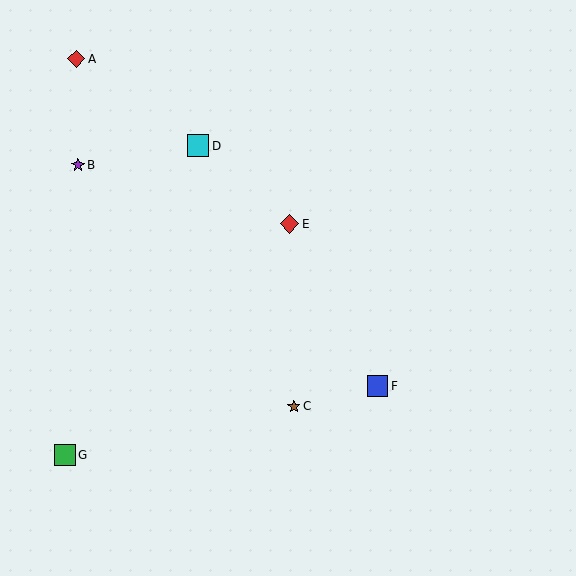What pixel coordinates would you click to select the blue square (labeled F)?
Click at (377, 386) to select the blue square F.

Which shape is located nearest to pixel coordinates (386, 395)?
The blue square (labeled F) at (377, 386) is nearest to that location.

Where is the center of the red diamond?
The center of the red diamond is at (76, 59).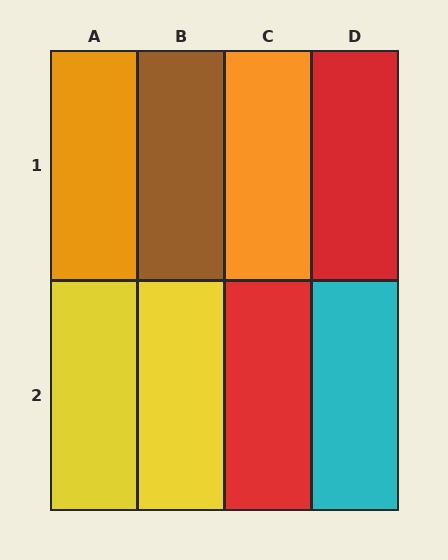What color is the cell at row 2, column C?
Red.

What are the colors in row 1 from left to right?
Orange, brown, orange, red.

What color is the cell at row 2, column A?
Yellow.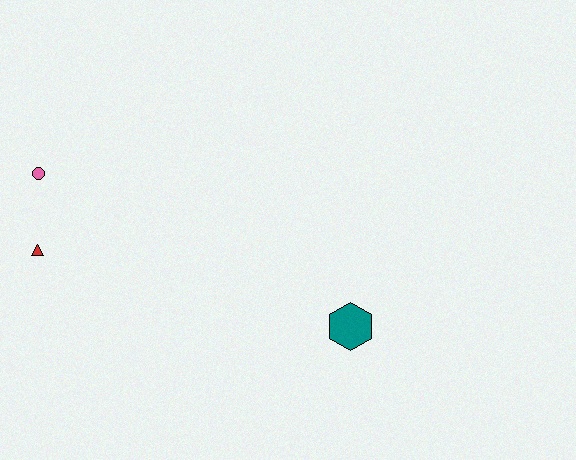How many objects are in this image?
There are 3 objects.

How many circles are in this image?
There is 1 circle.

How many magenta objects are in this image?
There are no magenta objects.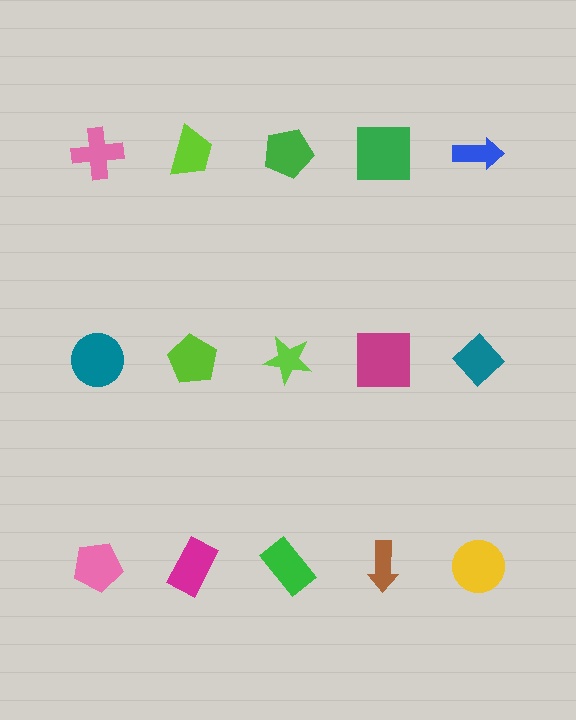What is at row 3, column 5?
A yellow circle.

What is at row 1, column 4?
A green square.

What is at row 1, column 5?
A blue arrow.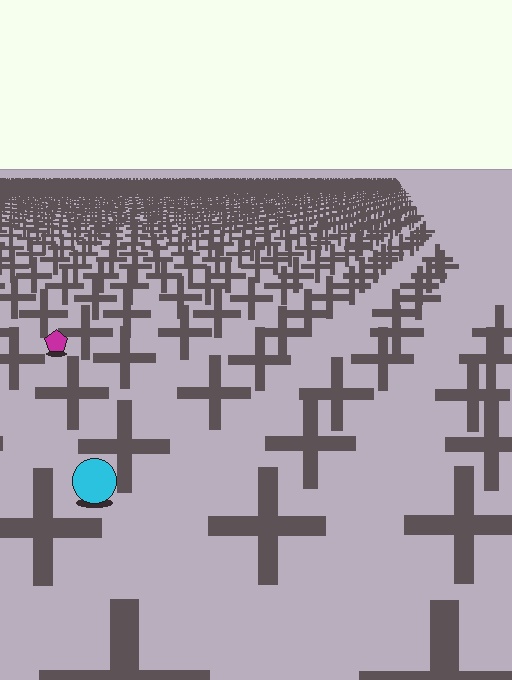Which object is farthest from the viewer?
The magenta pentagon is farthest from the viewer. It appears smaller and the ground texture around it is denser.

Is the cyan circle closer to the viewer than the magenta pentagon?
Yes. The cyan circle is closer — you can tell from the texture gradient: the ground texture is coarser near it.